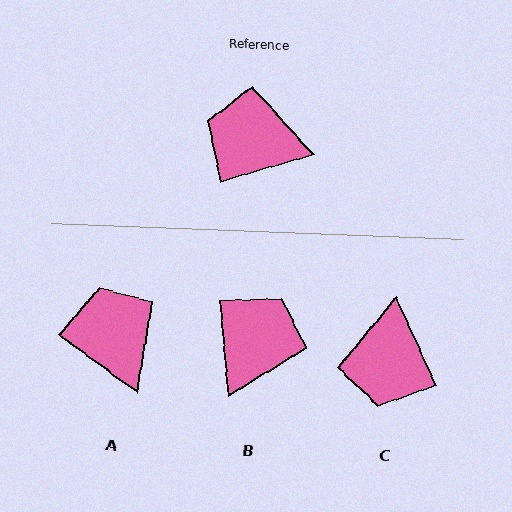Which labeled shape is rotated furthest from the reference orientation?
B, about 101 degrees away.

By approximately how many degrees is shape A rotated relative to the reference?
Approximately 52 degrees clockwise.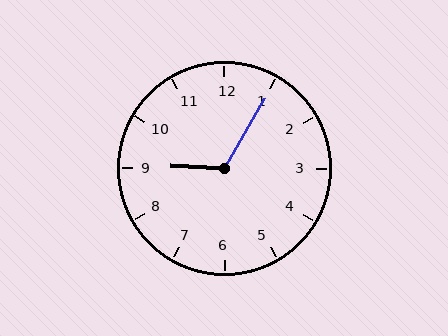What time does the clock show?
9:05.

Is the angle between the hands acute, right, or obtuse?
It is obtuse.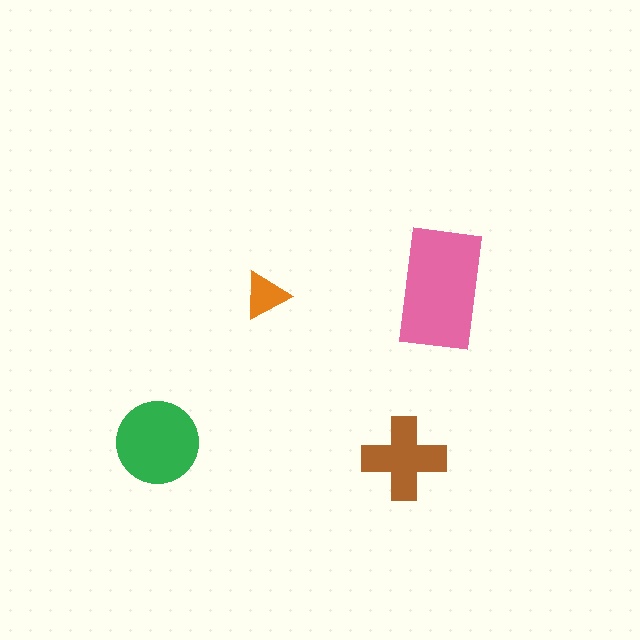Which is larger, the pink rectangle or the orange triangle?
The pink rectangle.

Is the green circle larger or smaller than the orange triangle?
Larger.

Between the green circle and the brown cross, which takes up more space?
The green circle.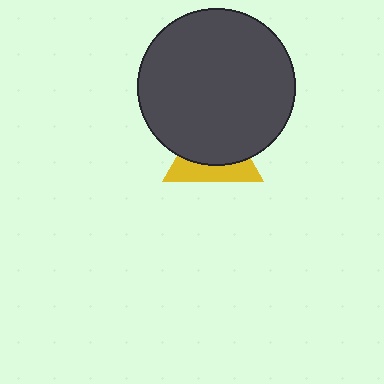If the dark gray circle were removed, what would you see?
You would see the complete yellow triangle.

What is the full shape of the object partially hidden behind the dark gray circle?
The partially hidden object is a yellow triangle.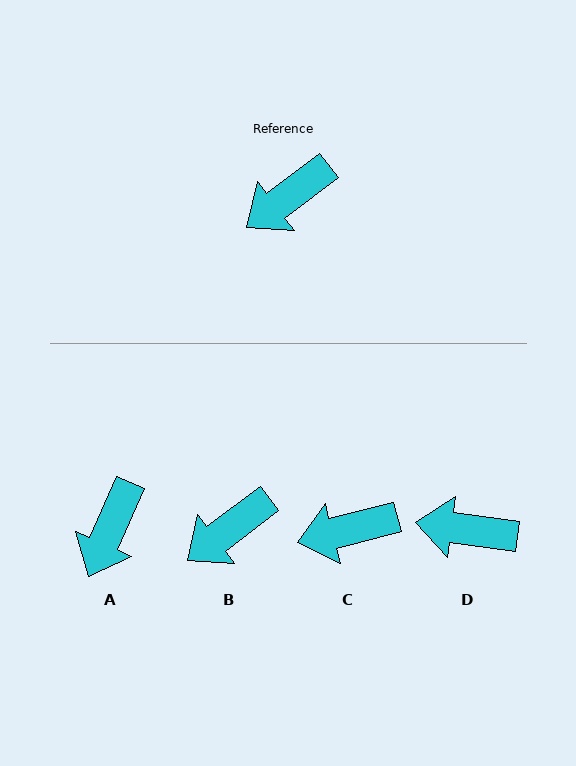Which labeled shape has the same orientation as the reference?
B.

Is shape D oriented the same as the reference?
No, it is off by about 45 degrees.